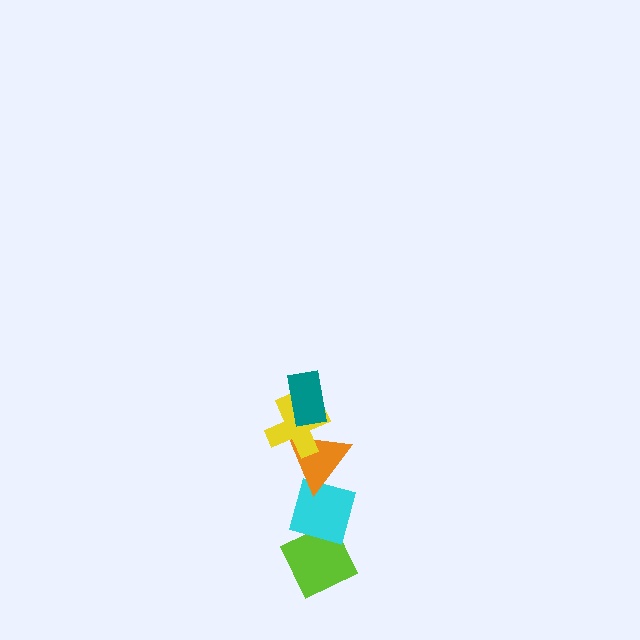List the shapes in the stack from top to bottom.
From top to bottom: the teal rectangle, the yellow cross, the orange triangle, the cyan diamond, the lime diamond.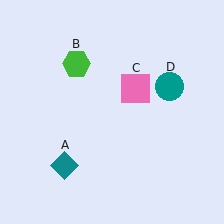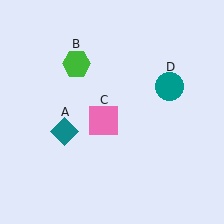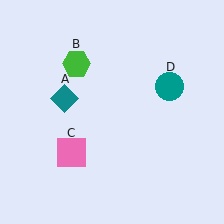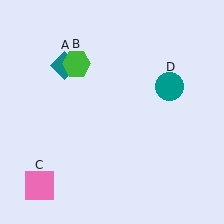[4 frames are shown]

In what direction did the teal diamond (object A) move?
The teal diamond (object A) moved up.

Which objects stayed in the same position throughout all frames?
Green hexagon (object B) and teal circle (object D) remained stationary.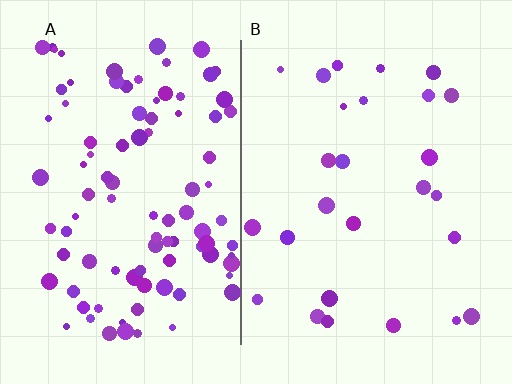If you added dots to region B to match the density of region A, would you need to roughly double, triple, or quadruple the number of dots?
Approximately quadruple.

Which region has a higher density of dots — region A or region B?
A (the left).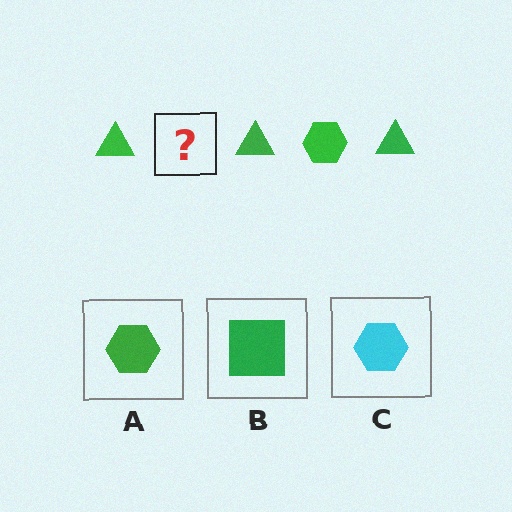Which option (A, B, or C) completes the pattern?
A.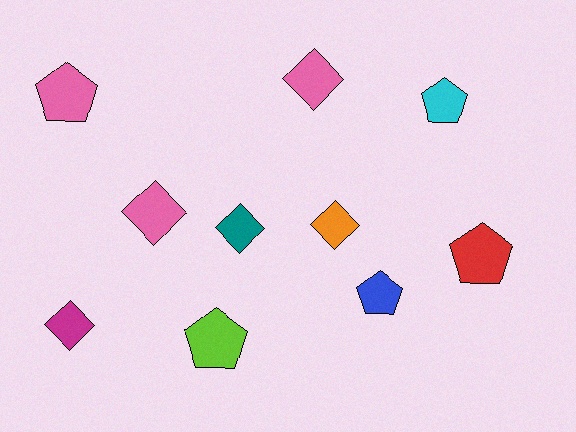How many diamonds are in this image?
There are 5 diamonds.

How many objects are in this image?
There are 10 objects.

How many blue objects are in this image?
There is 1 blue object.